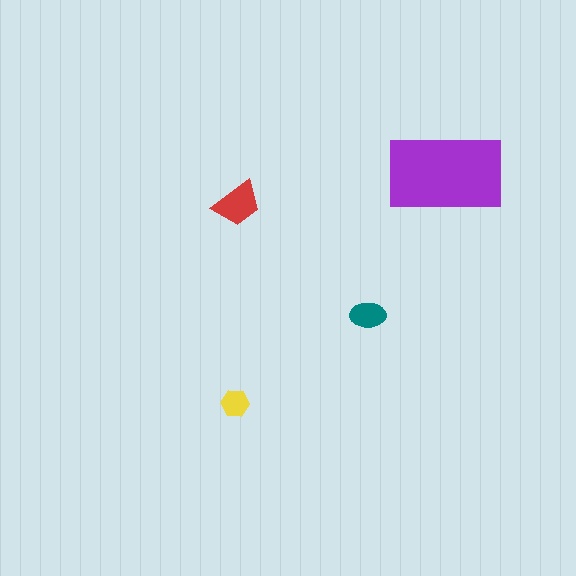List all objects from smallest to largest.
The yellow hexagon, the teal ellipse, the red trapezoid, the purple rectangle.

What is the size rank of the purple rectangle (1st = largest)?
1st.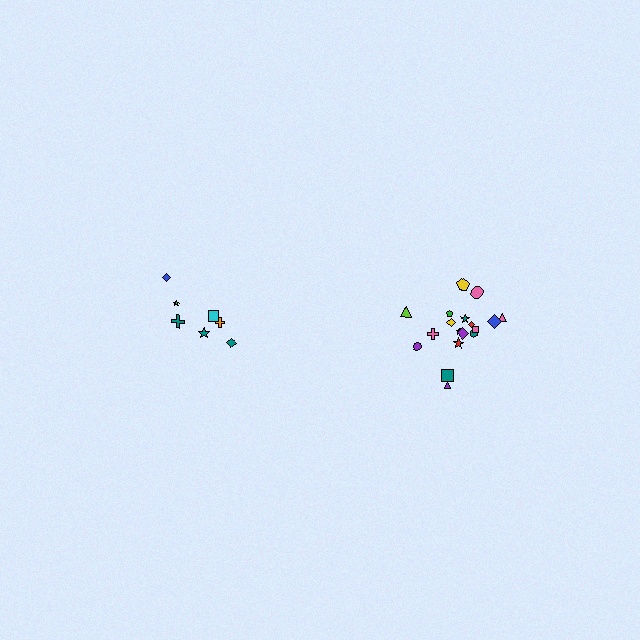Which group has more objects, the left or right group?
The right group.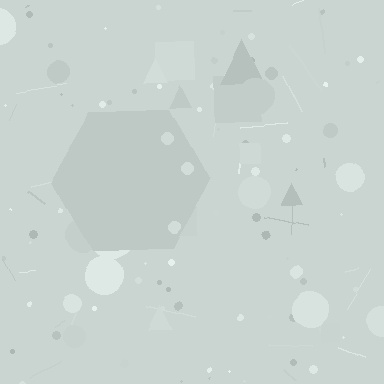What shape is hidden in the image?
A hexagon is hidden in the image.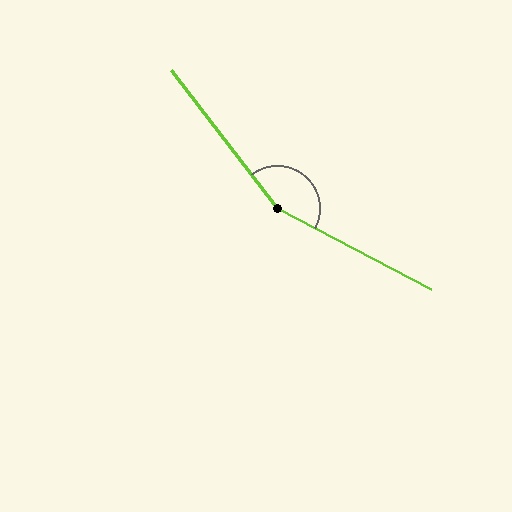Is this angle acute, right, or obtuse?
It is obtuse.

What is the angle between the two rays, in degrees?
Approximately 155 degrees.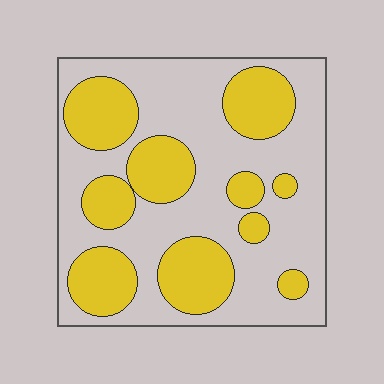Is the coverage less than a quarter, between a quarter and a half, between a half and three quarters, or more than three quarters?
Between a quarter and a half.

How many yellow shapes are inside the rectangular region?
10.